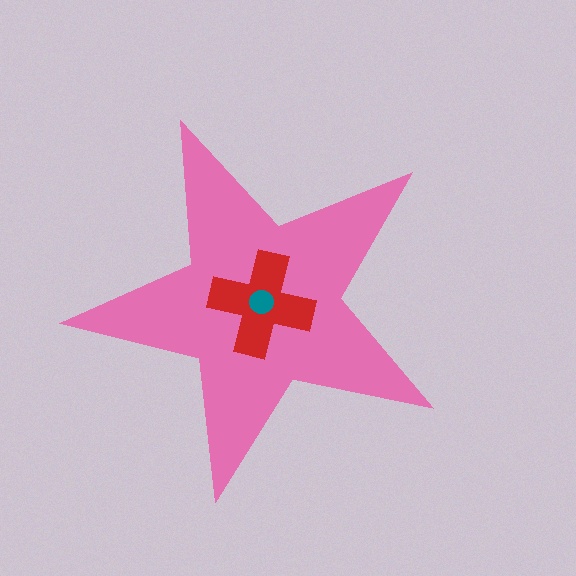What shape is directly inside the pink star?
The red cross.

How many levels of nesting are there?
3.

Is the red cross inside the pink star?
Yes.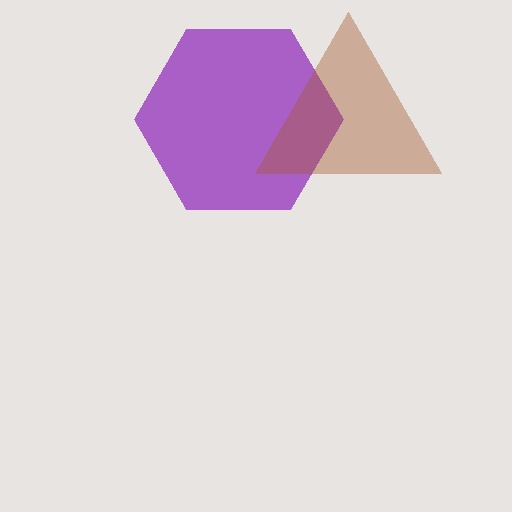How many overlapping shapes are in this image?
There are 2 overlapping shapes in the image.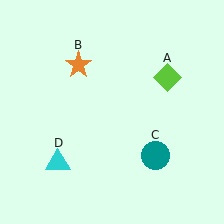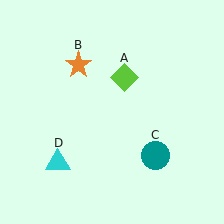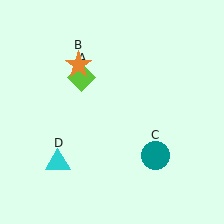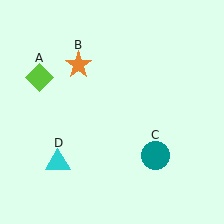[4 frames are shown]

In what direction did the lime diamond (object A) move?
The lime diamond (object A) moved left.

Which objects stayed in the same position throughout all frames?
Orange star (object B) and teal circle (object C) and cyan triangle (object D) remained stationary.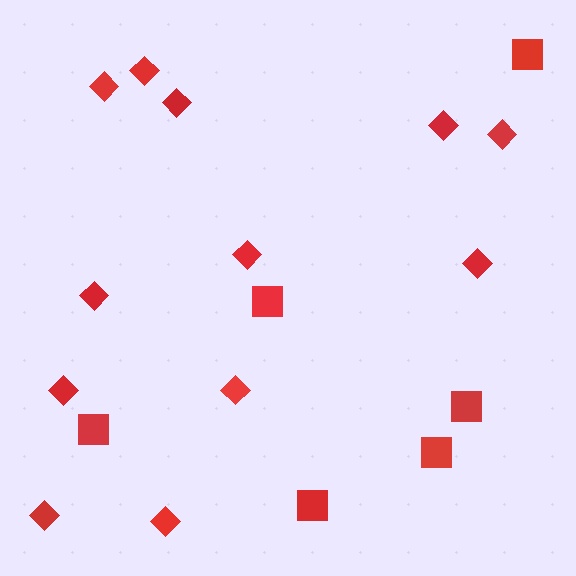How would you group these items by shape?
There are 2 groups: one group of diamonds (12) and one group of squares (6).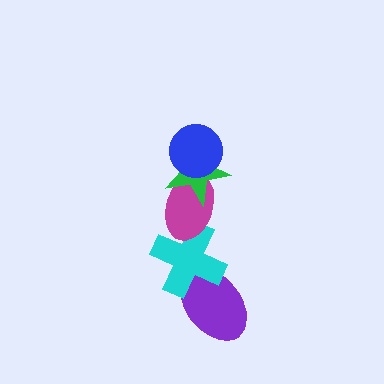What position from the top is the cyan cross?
The cyan cross is 4th from the top.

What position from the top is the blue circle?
The blue circle is 1st from the top.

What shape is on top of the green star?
The blue circle is on top of the green star.